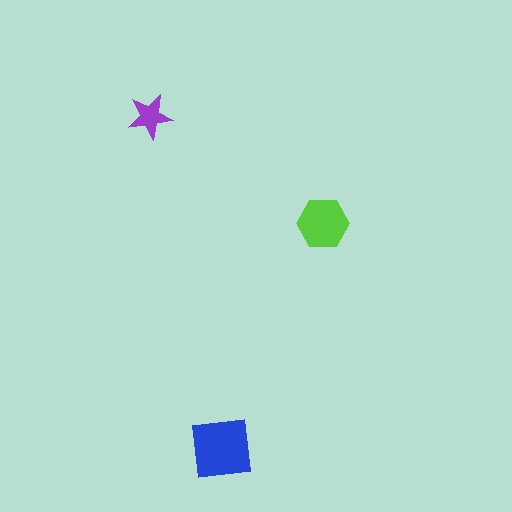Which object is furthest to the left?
The purple star is leftmost.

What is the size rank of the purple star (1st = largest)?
3rd.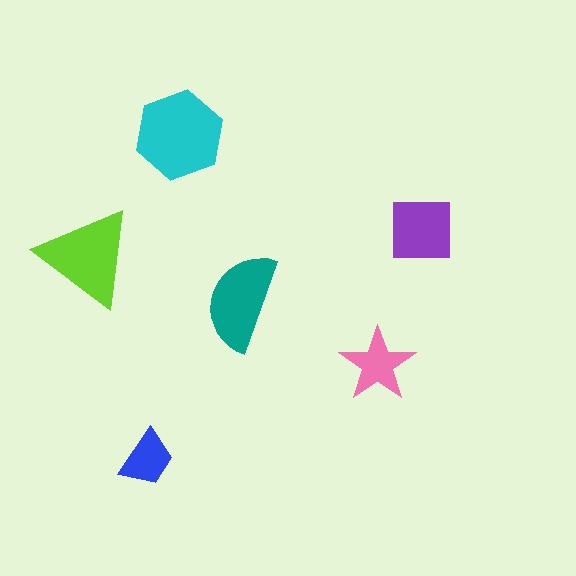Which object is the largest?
The cyan hexagon.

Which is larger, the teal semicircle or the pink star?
The teal semicircle.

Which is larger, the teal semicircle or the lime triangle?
The lime triangle.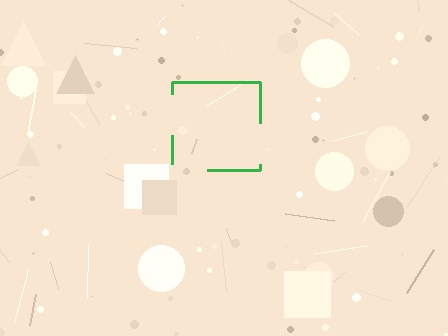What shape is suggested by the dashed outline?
The dashed outline suggests a square.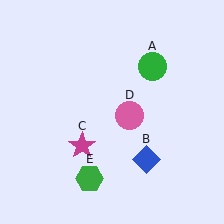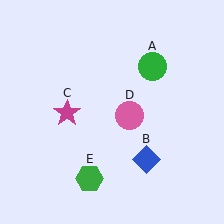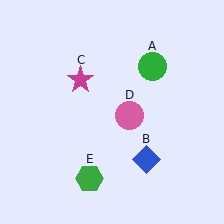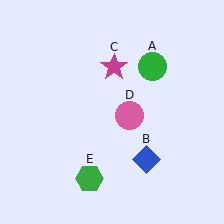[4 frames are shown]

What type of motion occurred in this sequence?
The magenta star (object C) rotated clockwise around the center of the scene.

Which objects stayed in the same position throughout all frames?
Green circle (object A) and blue diamond (object B) and pink circle (object D) and green hexagon (object E) remained stationary.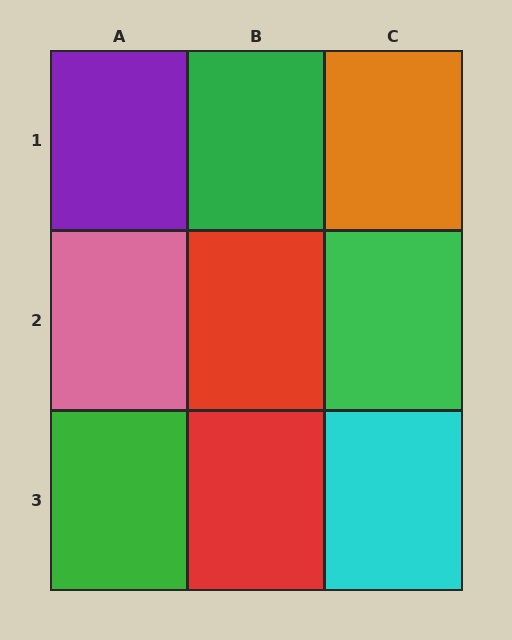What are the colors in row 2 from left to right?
Pink, red, green.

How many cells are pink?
1 cell is pink.